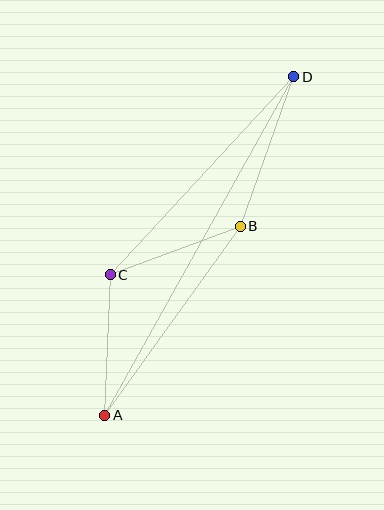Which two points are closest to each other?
Points B and C are closest to each other.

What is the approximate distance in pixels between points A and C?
The distance between A and C is approximately 141 pixels.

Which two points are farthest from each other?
Points A and D are farthest from each other.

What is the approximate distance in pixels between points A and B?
The distance between A and B is approximately 232 pixels.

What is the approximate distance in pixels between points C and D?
The distance between C and D is approximately 270 pixels.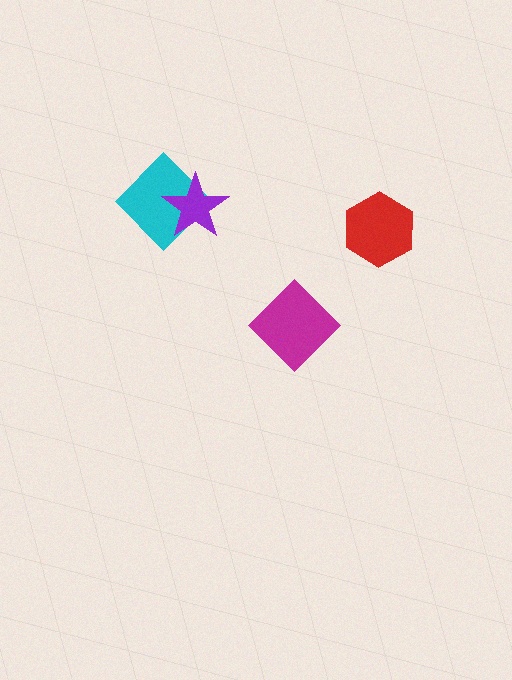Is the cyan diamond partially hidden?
Yes, it is partially covered by another shape.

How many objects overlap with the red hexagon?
0 objects overlap with the red hexagon.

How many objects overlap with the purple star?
1 object overlaps with the purple star.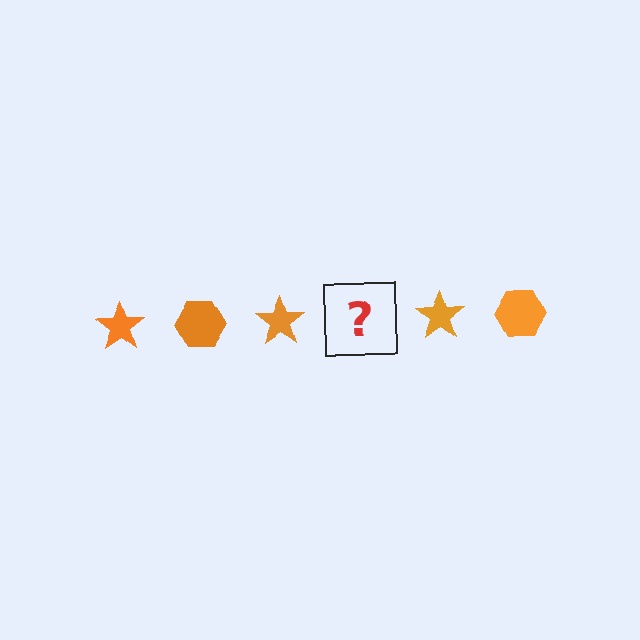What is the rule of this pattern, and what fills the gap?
The rule is that the pattern cycles through star, hexagon shapes in orange. The gap should be filled with an orange hexagon.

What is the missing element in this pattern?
The missing element is an orange hexagon.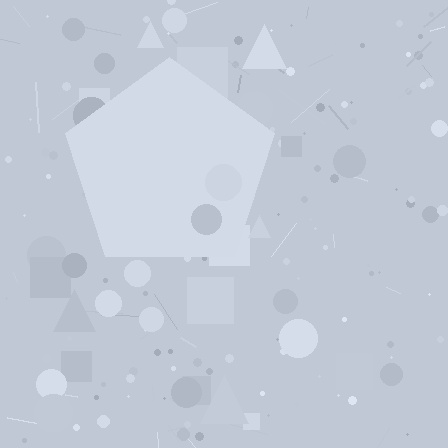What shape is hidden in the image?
A pentagon is hidden in the image.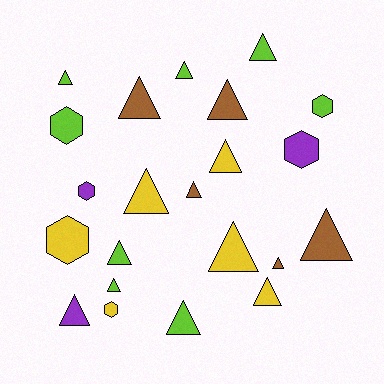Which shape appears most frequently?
Triangle, with 16 objects.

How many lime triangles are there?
There are 6 lime triangles.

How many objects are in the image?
There are 22 objects.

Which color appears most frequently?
Lime, with 8 objects.